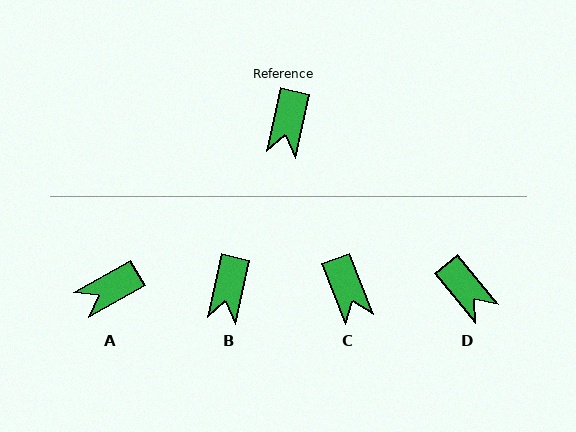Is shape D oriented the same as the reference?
No, it is off by about 52 degrees.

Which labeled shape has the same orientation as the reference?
B.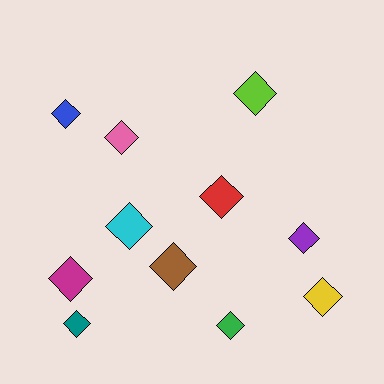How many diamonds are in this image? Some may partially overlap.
There are 11 diamonds.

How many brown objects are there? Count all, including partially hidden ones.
There is 1 brown object.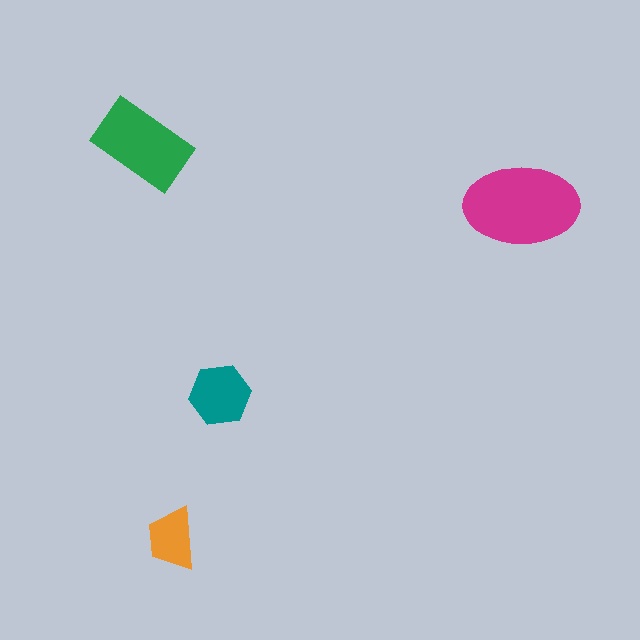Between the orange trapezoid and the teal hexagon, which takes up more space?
The teal hexagon.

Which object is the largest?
The magenta ellipse.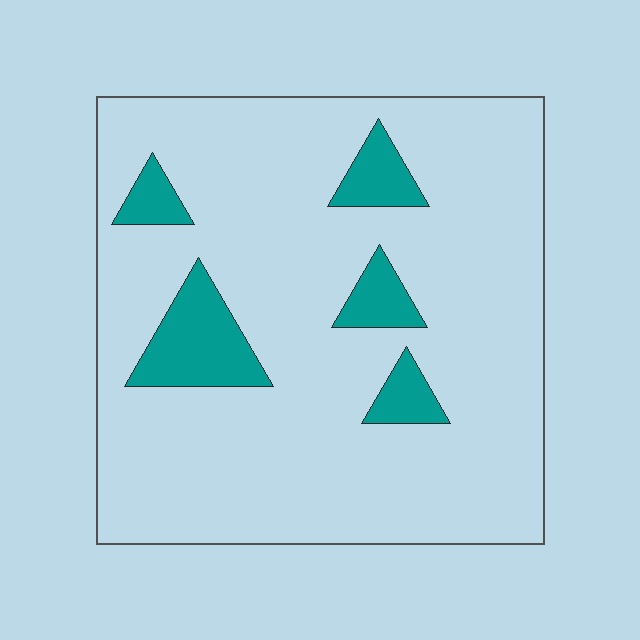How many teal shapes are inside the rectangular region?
5.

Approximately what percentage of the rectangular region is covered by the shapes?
Approximately 15%.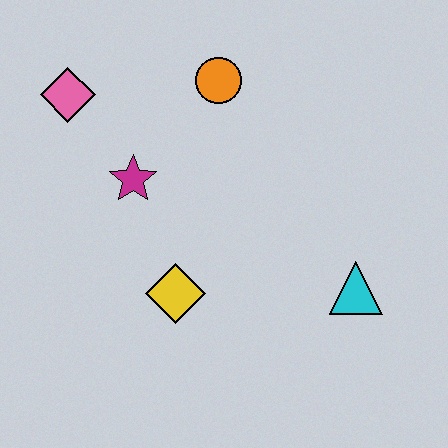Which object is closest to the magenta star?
The pink diamond is closest to the magenta star.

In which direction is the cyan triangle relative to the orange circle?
The cyan triangle is below the orange circle.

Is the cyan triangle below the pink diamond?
Yes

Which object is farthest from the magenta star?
The cyan triangle is farthest from the magenta star.